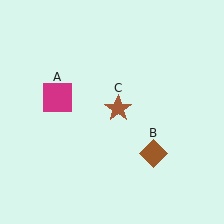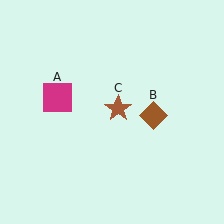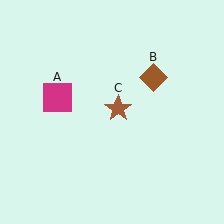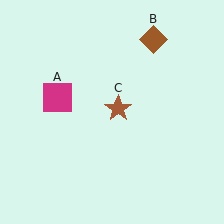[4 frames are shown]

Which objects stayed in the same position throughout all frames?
Magenta square (object A) and brown star (object C) remained stationary.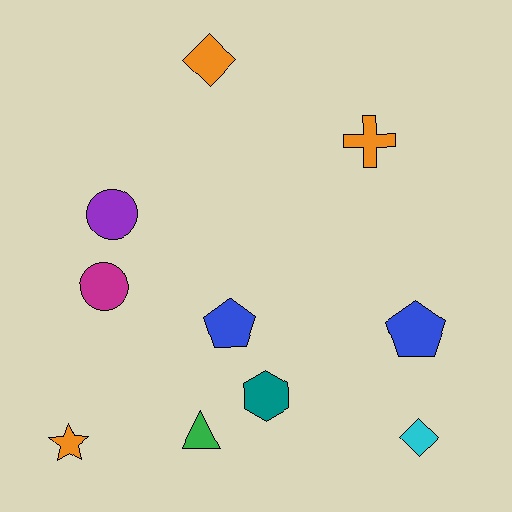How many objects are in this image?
There are 10 objects.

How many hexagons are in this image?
There is 1 hexagon.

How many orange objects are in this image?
There are 3 orange objects.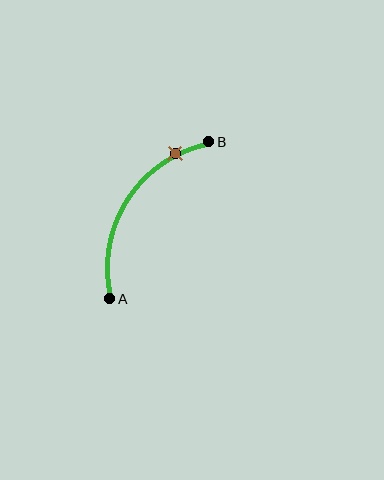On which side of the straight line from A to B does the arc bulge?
The arc bulges to the left of the straight line connecting A and B.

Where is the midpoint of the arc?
The arc midpoint is the point on the curve farthest from the straight line joining A and B. It sits to the left of that line.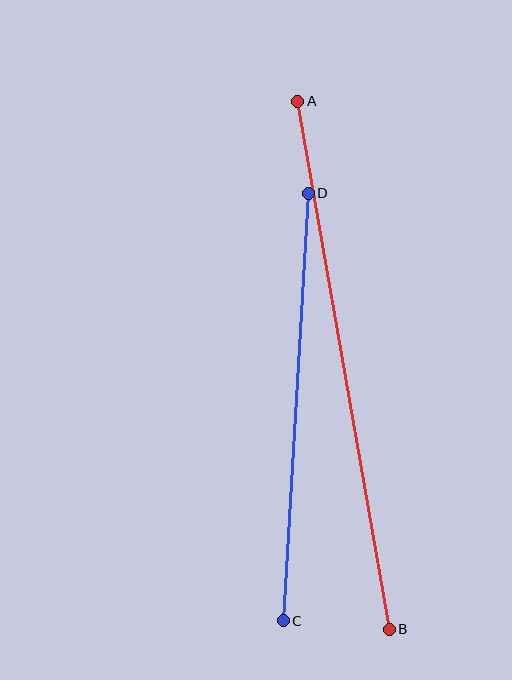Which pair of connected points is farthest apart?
Points A and B are farthest apart.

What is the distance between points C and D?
The distance is approximately 428 pixels.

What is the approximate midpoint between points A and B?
The midpoint is at approximately (343, 365) pixels.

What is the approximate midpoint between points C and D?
The midpoint is at approximately (296, 407) pixels.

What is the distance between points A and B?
The distance is approximately 536 pixels.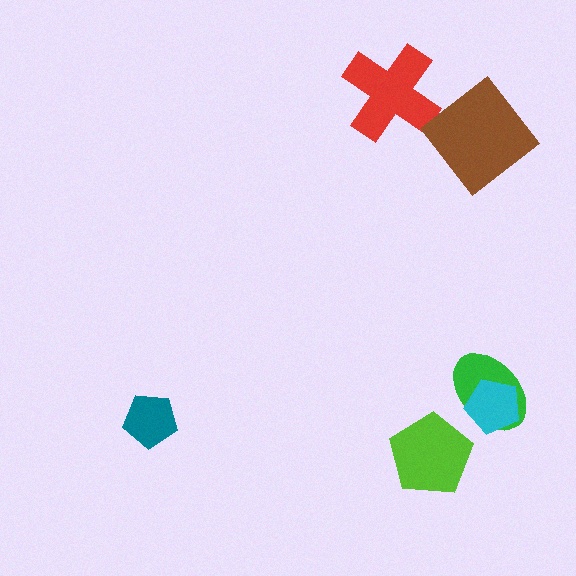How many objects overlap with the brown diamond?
0 objects overlap with the brown diamond.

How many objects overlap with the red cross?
0 objects overlap with the red cross.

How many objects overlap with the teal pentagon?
0 objects overlap with the teal pentagon.